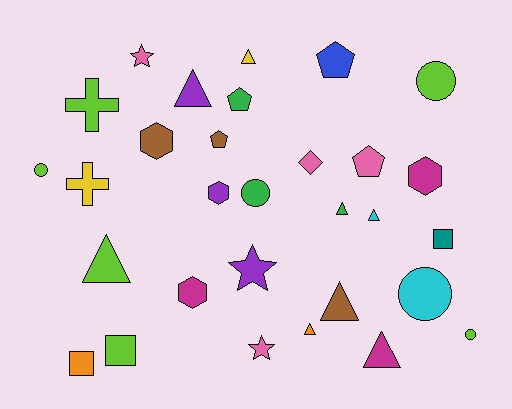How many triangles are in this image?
There are 8 triangles.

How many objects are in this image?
There are 30 objects.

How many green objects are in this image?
There are 3 green objects.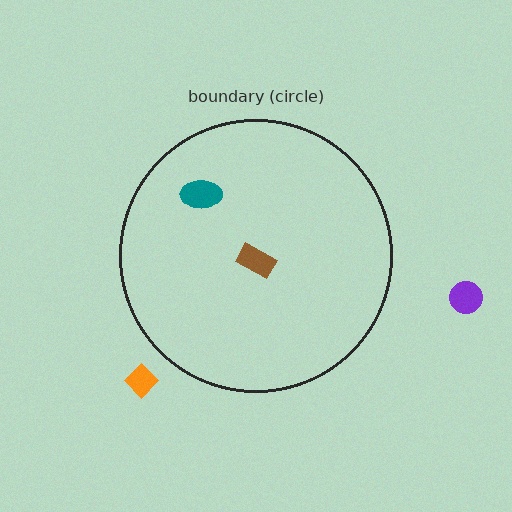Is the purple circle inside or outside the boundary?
Outside.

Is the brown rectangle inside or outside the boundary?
Inside.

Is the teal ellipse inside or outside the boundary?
Inside.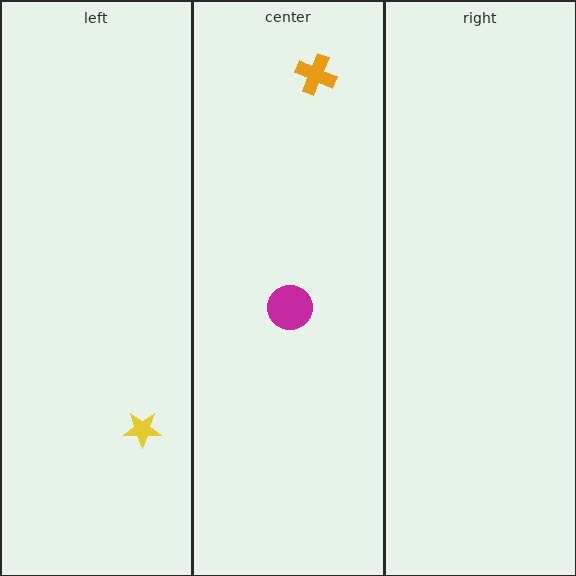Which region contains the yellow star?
The left region.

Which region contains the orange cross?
The center region.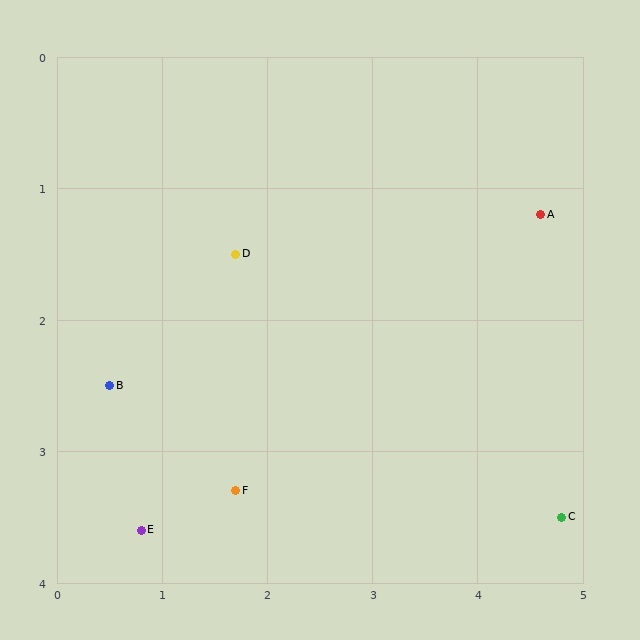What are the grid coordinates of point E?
Point E is at approximately (0.8, 3.6).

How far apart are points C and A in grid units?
Points C and A are about 2.3 grid units apart.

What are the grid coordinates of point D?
Point D is at approximately (1.7, 1.5).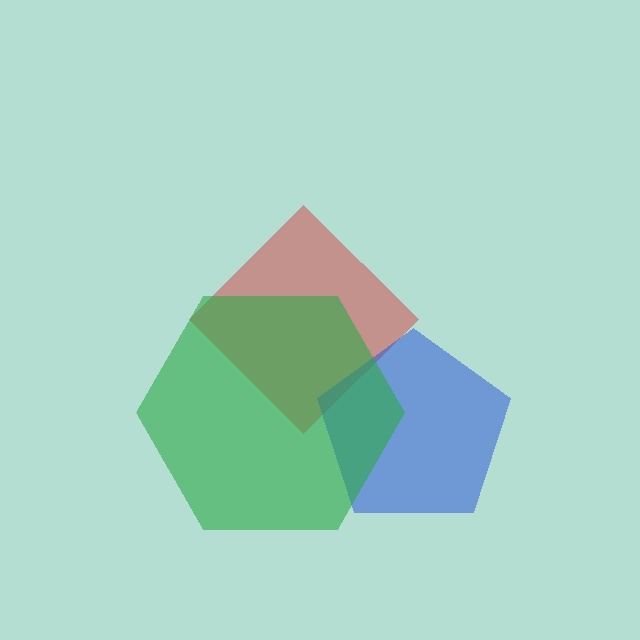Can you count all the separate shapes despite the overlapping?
Yes, there are 3 separate shapes.